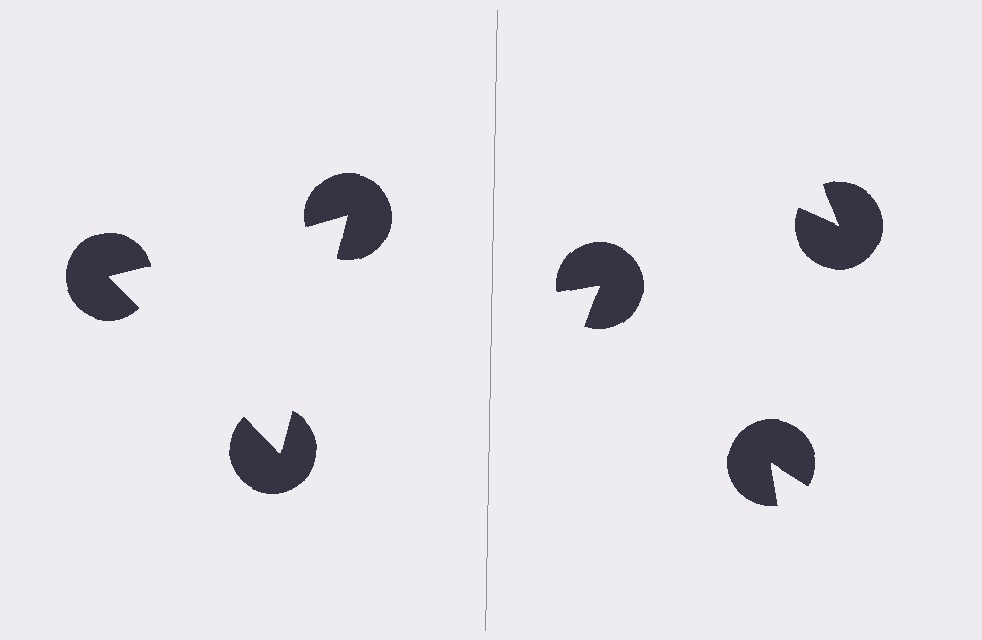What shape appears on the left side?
An illusory triangle.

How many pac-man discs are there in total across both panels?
6 — 3 on each side.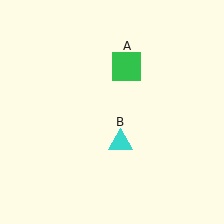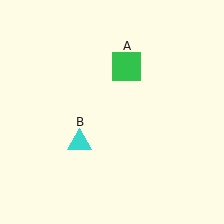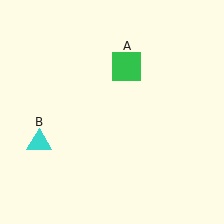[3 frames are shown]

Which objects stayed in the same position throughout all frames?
Green square (object A) remained stationary.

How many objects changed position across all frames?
1 object changed position: cyan triangle (object B).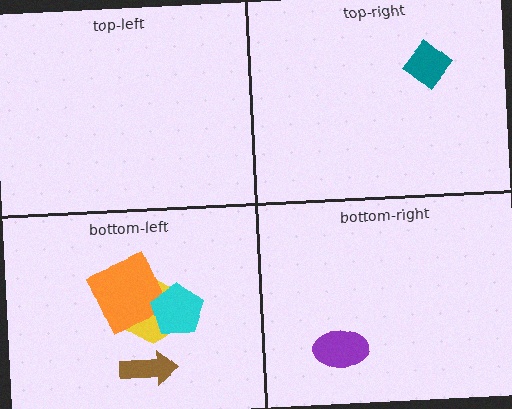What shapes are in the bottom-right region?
The purple ellipse.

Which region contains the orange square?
The bottom-left region.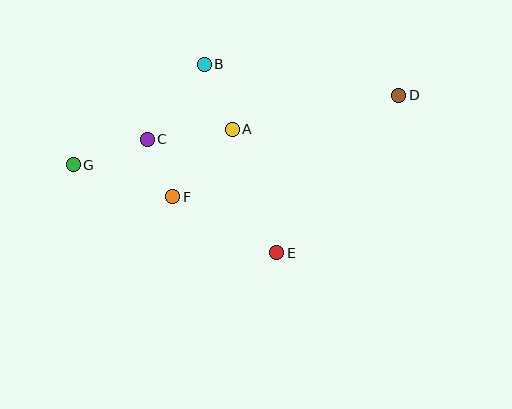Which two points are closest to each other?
Points C and F are closest to each other.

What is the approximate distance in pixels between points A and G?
The distance between A and G is approximately 163 pixels.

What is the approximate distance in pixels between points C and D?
The distance between C and D is approximately 256 pixels.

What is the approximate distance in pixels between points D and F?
The distance between D and F is approximately 248 pixels.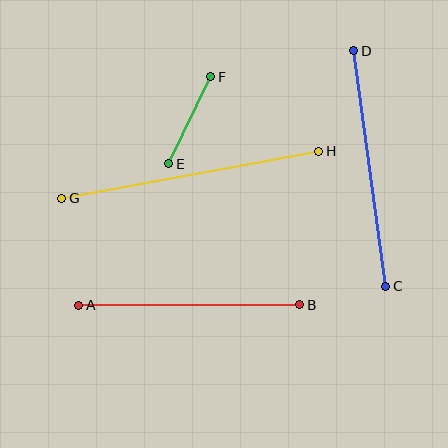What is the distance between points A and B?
The distance is approximately 221 pixels.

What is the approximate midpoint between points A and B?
The midpoint is at approximately (189, 305) pixels.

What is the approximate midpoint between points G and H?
The midpoint is at approximately (190, 175) pixels.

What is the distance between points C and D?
The distance is approximately 237 pixels.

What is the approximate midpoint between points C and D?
The midpoint is at approximately (370, 168) pixels.